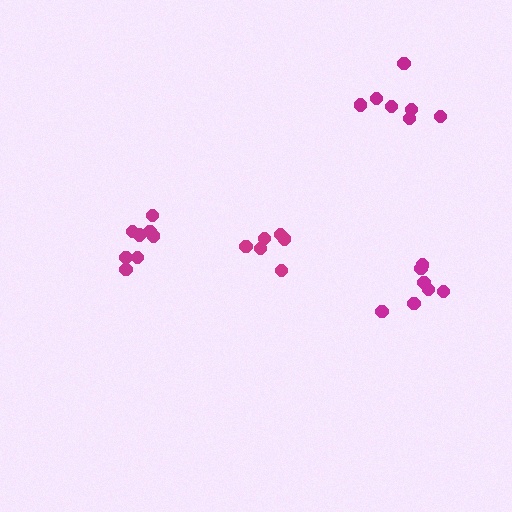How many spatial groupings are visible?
There are 4 spatial groupings.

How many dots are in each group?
Group 1: 6 dots, Group 2: 7 dots, Group 3: 7 dots, Group 4: 8 dots (28 total).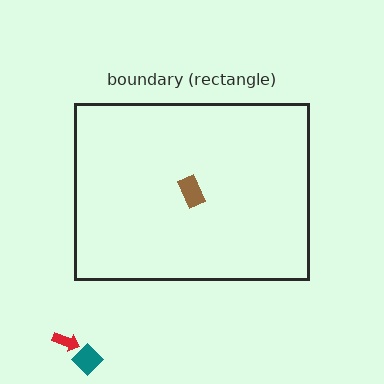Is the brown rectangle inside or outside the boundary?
Inside.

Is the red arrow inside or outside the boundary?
Outside.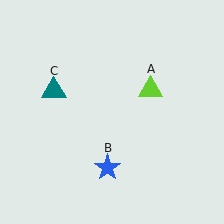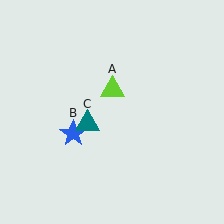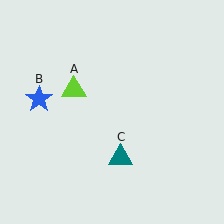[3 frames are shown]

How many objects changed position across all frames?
3 objects changed position: lime triangle (object A), blue star (object B), teal triangle (object C).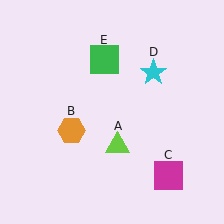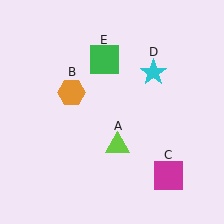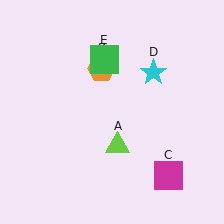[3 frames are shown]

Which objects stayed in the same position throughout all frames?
Lime triangle (object A) and magenta square (object C) and cyan star (object D) and green square (object E) remained stationary.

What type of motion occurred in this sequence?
The orange hexagon (object B) rotated clockwise around the center of the scene.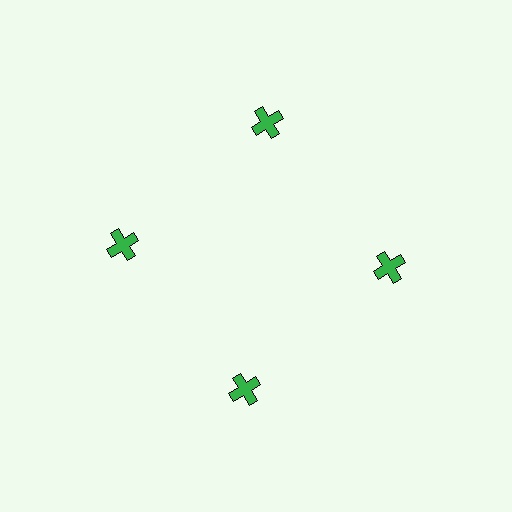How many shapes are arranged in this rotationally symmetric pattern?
There are 4 shapes, arranged in 4 groups of 1.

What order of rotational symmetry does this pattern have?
This pattern has 4-fold rotational symmetry.